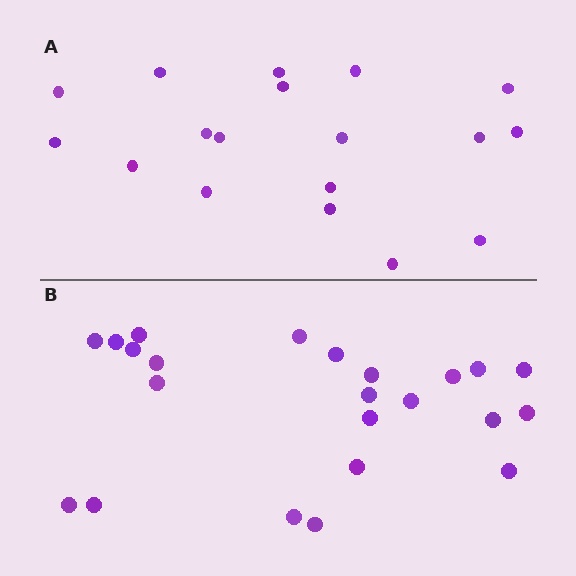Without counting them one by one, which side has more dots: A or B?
Region B (the bottom region) has more dots.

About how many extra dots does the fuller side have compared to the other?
Region B has about 5 more dots than region A.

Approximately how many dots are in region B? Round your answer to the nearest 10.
About 20 dots. (The exact count is 23, which rounds to 20.)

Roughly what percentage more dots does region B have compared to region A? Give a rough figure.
About 30% more.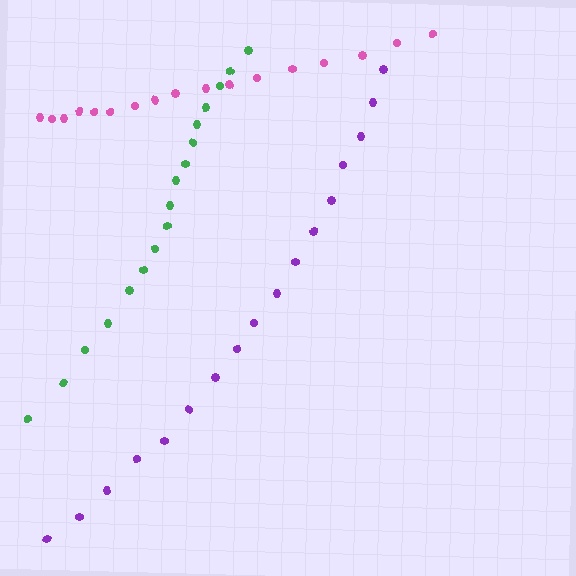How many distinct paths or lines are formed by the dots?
There are 3 distinct paths.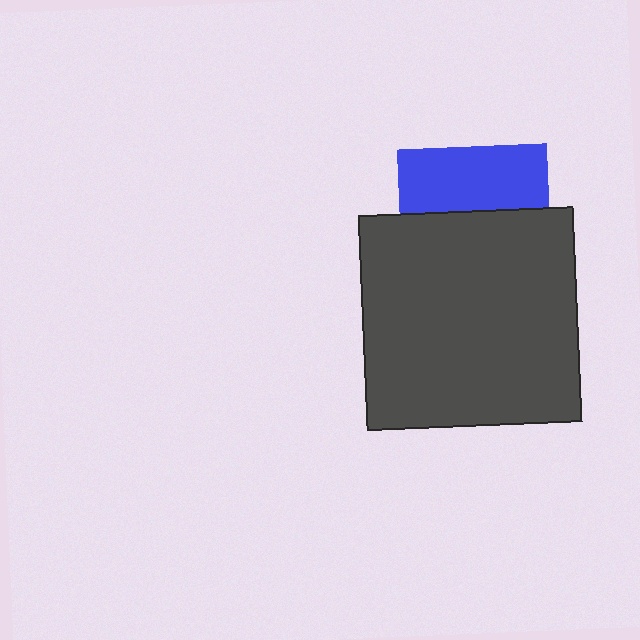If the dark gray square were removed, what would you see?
You would see the complete blue square.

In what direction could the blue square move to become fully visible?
The blue square could move up. That would shift it out from behind the dark gray square entirely.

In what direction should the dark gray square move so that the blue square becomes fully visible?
The dark gray square should move down. That is the shortest direction to clear the overlap and leave the blue square fully visible.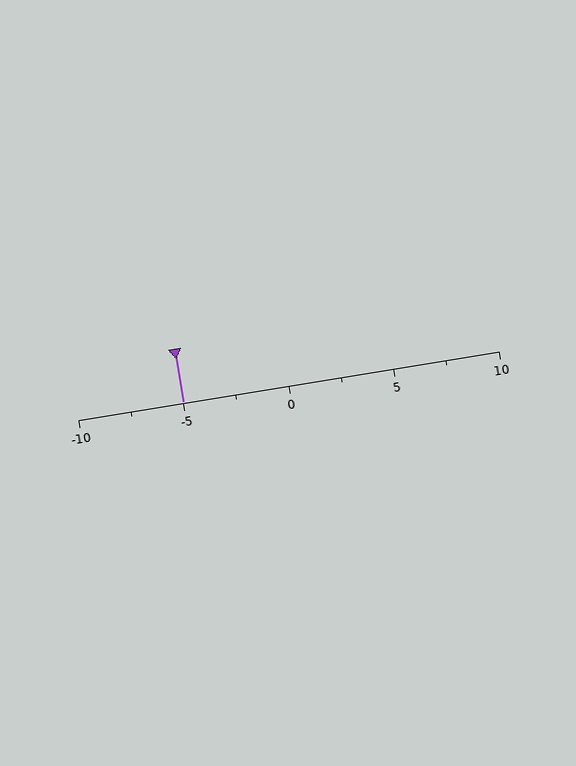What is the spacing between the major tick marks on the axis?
The major ticks are spaced 5 apart.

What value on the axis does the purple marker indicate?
The marker indicates approximately -5.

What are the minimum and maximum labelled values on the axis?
The axis runs from -10 to 10.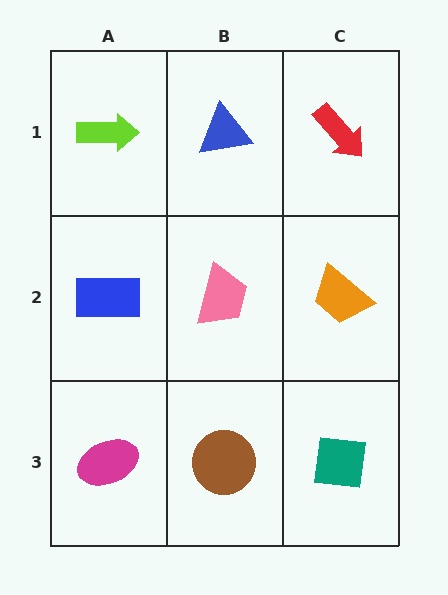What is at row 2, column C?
An orange trapezoid.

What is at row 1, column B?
A blue triangle.